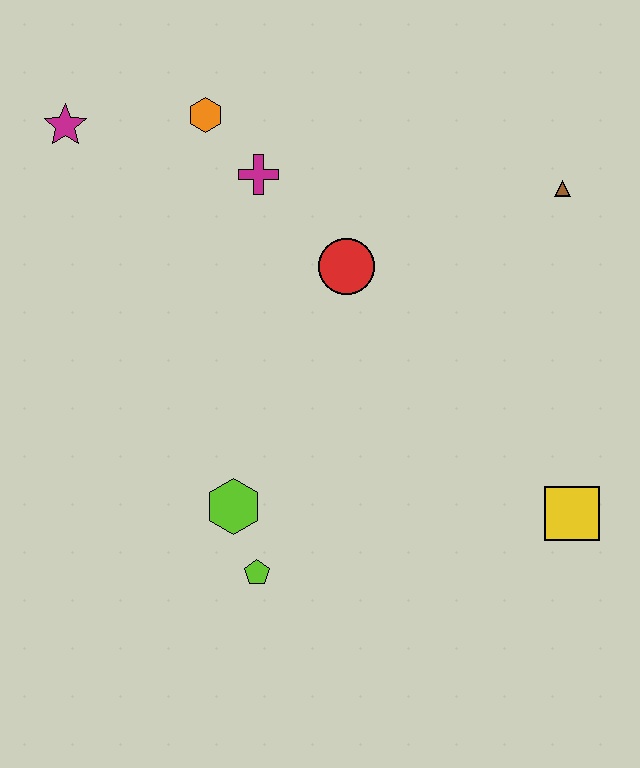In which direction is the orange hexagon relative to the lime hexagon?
The orange hexagon is above the lime hexagon.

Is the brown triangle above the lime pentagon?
Yes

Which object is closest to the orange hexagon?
The magenta cross is closest to the orange hexagon.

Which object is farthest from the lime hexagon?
The brown triangle is farthest from the lime hexagon.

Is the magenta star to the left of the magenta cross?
Yes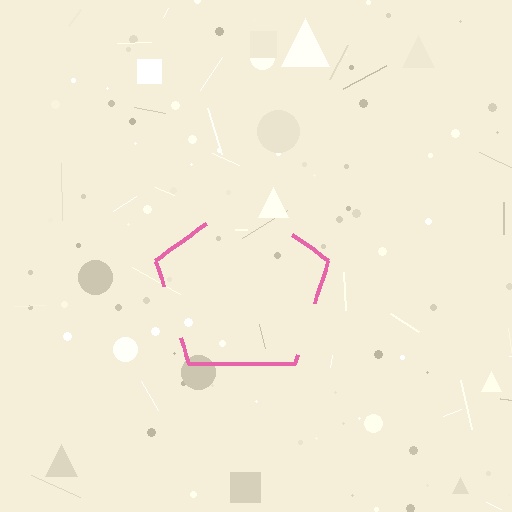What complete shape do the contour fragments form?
The contour fragments form a pentagon.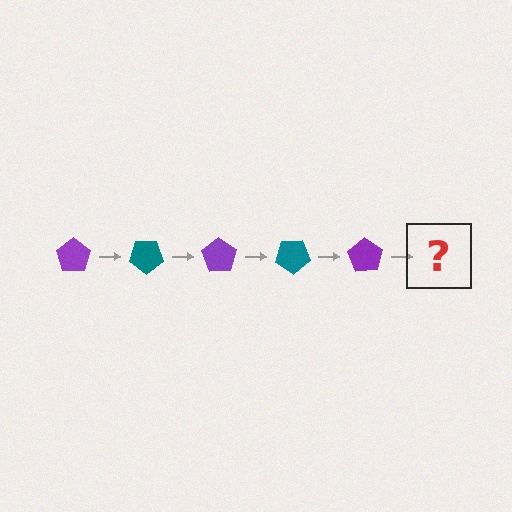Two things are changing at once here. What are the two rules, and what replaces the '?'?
The two rules are that it rotates 35 degrees each step and the color cycles through purple and teal. The '?' should be a teal pentagon, rotated 175 degrees from the start.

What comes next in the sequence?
The next element should be a teal pentagon, rotated 175 degrees from the start.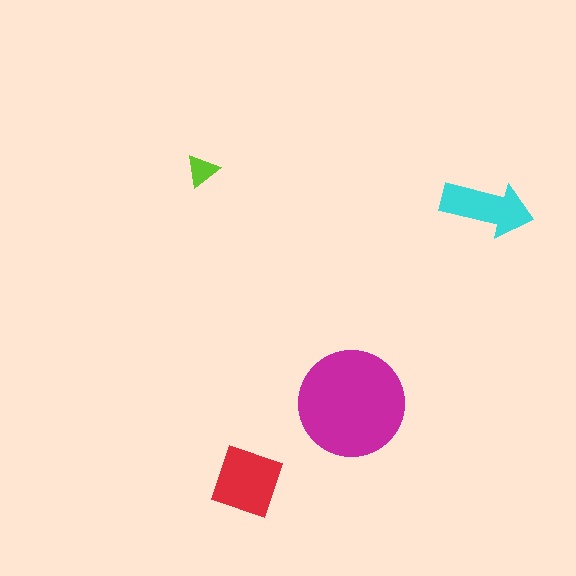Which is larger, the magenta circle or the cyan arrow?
The magenta circle.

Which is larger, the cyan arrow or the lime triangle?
The cyan arrow.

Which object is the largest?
The magenta circle.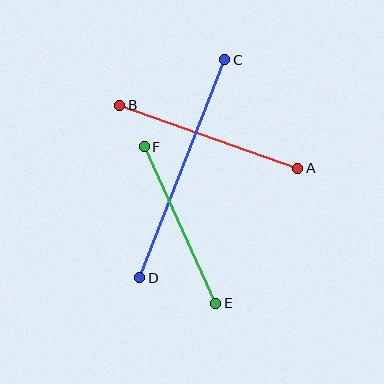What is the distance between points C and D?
The distance is approximately 234 pixels.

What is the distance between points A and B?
The distance is approximately 189 pixels.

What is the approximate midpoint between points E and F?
The midpoint is at approximately (180, 225) pixels.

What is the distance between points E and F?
The distance is approximately 172 pixels.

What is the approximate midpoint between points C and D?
The midpoint is at approximately (182, 169) pixels.